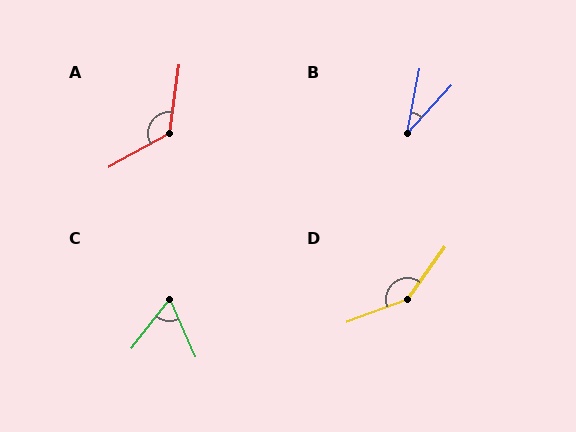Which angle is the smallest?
B, at approximately 32 degrees.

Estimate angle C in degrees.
Approximately 62 degrees.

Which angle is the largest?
D, at approximately 146 degrees.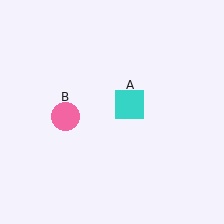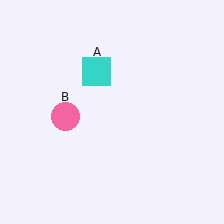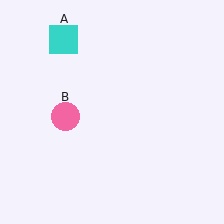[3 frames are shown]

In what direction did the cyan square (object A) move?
The cyan square (object A) moved up and to the left.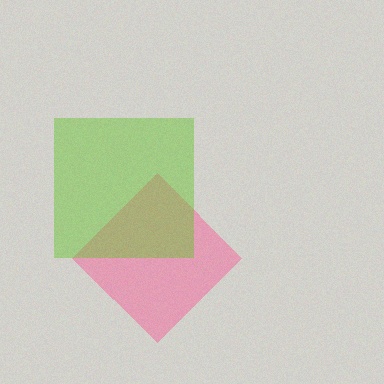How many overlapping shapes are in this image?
There are 2 overlapping shapes in the image.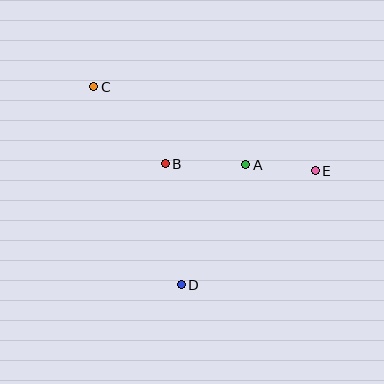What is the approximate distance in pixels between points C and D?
The distance between C and D is approximately 216 pixels.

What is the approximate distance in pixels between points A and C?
The distance between A and C is approximately 171 pixels.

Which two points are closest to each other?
Points A and E are closest to each other.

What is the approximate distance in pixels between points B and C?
The distance between B and C is approximately 105 pixels.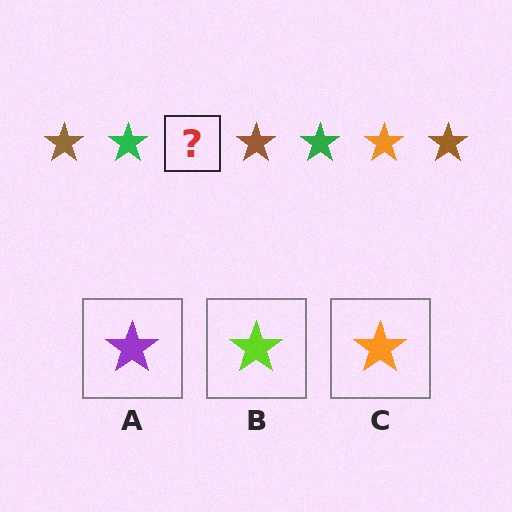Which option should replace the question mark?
Option C.